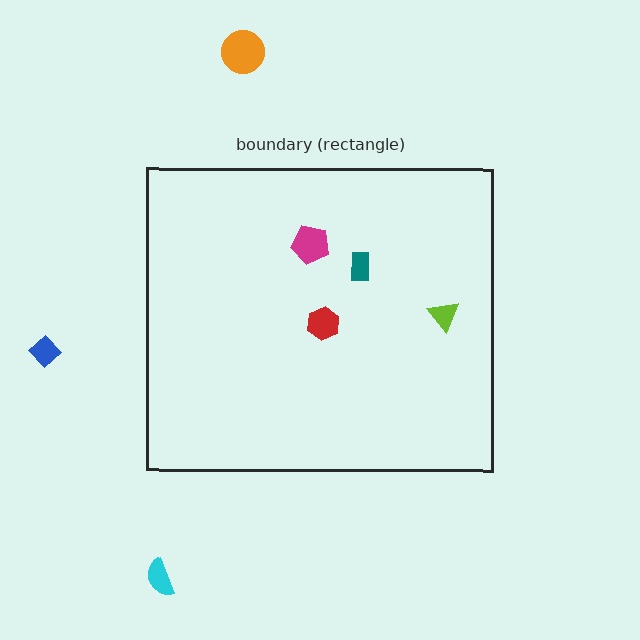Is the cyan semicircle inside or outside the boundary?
Outside.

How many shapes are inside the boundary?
4 inside, 3 outside.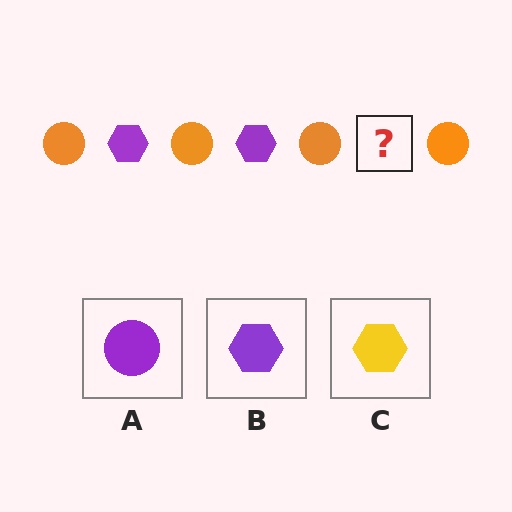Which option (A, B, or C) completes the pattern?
B.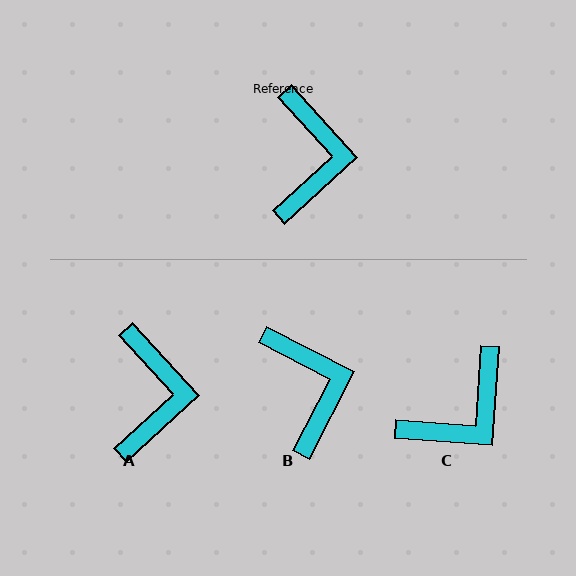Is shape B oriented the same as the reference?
No, it is off by about 20 degrees.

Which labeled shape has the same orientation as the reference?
A.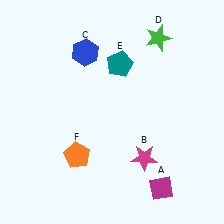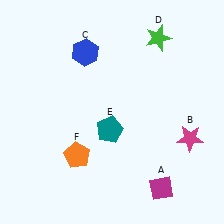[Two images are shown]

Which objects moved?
The objects that moved are: the magenta star (B), the teal pentagon (E).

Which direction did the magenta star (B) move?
The magenta star (B) moved right.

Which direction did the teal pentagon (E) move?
The teal pentagon (E) moved down.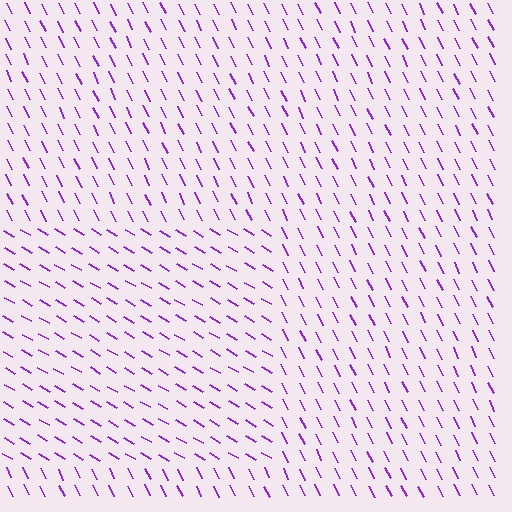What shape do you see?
I see a rectangle.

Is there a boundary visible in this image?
Yes, there is a texture boundary formed by a change in line orientation.